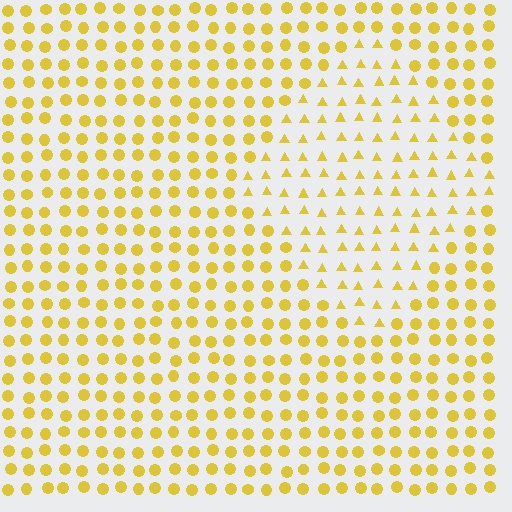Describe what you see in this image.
The image is filled with small yellow elements arranged in a uniform grid. A diamond-shaped region contains triangles, while the surrounding area contains circles. The boundary is defined purely by the change in element shape.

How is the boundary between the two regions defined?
The boundary is defined by a change in element shape: triangles inside vs. circles outside. All elements share the same color and spacing.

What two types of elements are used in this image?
The image uses triangles inside the diamond region and circles outside it.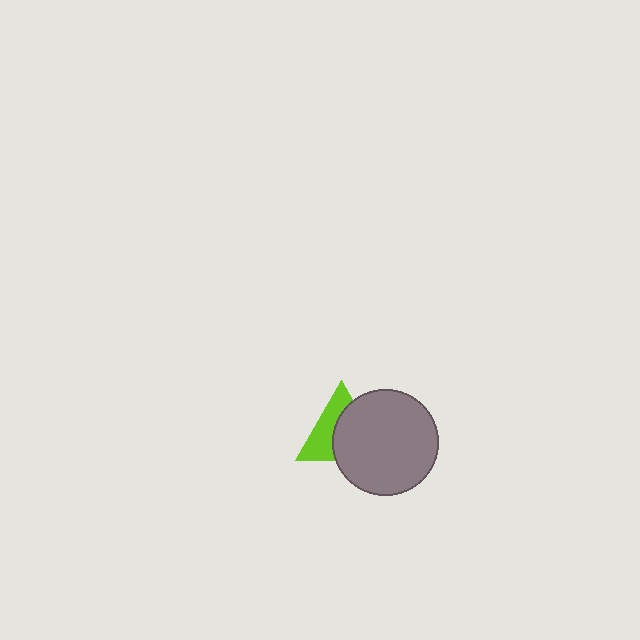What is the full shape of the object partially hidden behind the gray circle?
The partially hidden object is a lime triangle.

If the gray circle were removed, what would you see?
You would see the complete lime triangle.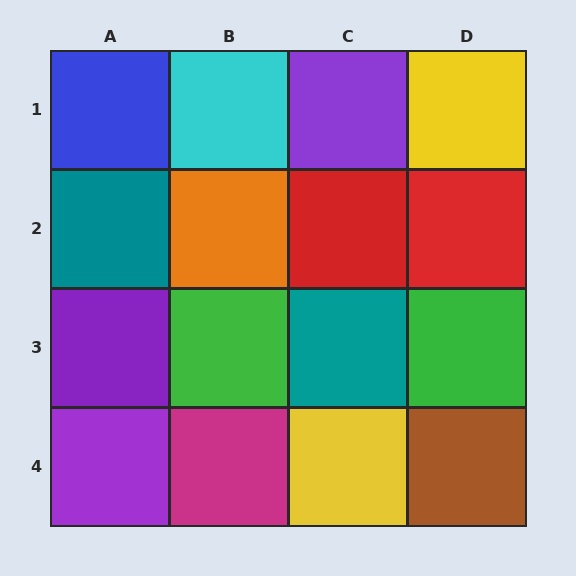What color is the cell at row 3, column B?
Green.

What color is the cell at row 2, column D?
Red.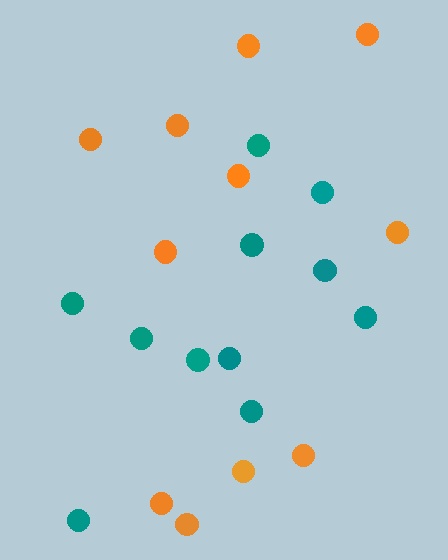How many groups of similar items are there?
There are 2 groups: one group of orange circles (11) and one group of teal circles (11).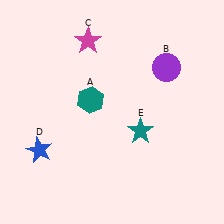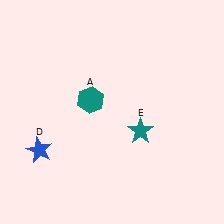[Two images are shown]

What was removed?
The purple circle (B), the magenta star (C) were removed in Image 2.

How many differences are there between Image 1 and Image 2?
There are 2 differences between the two images.